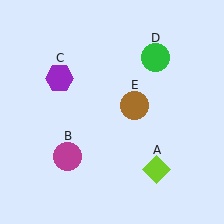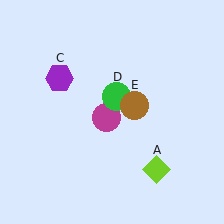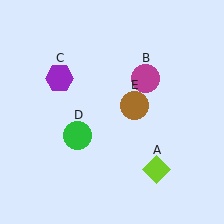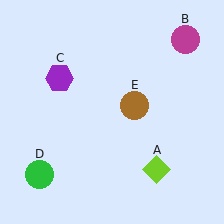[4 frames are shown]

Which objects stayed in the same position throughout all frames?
Lime diamond (object A) and purple hexagon (object C) and brown circle (object E) remained stationary.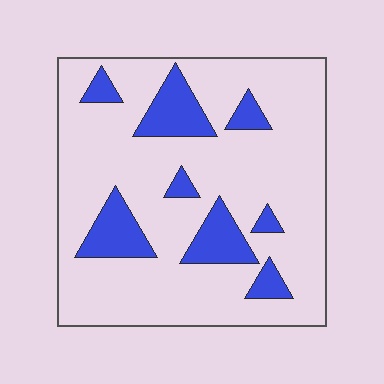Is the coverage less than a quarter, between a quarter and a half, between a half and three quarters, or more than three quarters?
Less than a quarter.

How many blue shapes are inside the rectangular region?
8.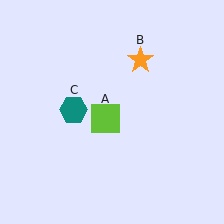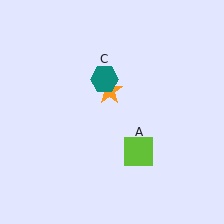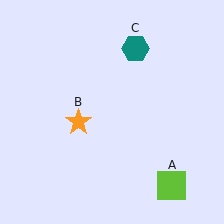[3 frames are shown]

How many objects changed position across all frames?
3 objects changed position: lime square (object A), orange star (object B), teal hexagon (object C).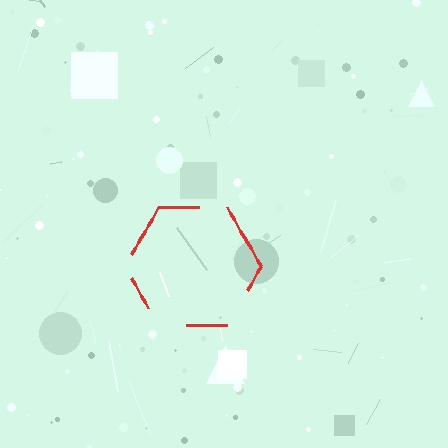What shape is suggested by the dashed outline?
The dashed outline suggests a hexagon.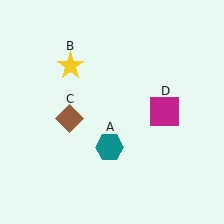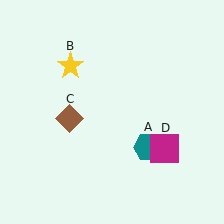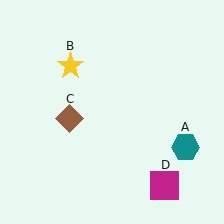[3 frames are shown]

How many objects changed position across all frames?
2 objects changed position: teal hexagon (object A), magenta square (object D).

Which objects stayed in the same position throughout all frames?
Yellow star (object B) and brown diamond (object C) remained stationary.